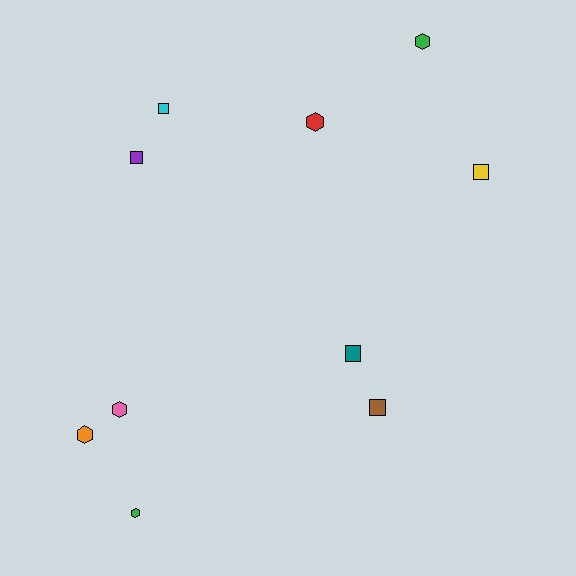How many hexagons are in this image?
There are 5 hexagons.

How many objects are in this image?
There are 10 objects.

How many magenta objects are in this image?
There are no magenta objects.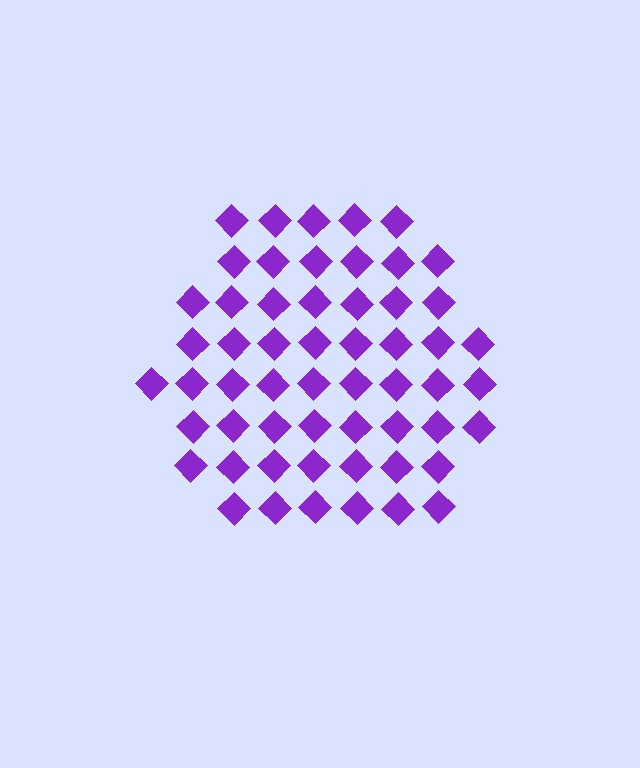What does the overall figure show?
The overall figure shows a hexagon.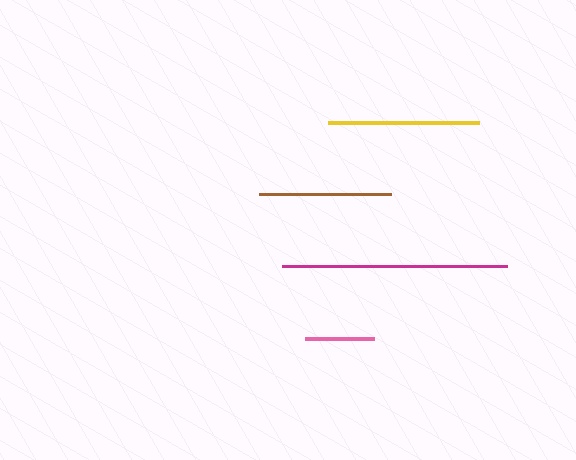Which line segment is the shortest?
The pink line is the shortest at approximately 70 pixels.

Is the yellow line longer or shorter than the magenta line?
The magenta line is longer than the yellow line.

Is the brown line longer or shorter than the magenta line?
The magenta line is longer than the brown line.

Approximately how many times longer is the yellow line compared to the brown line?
The yellow line is approximately 1.1 times the length of the brown line.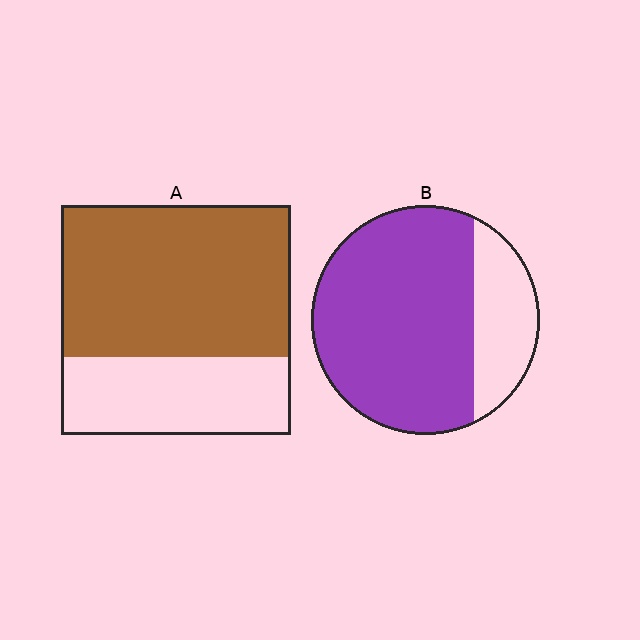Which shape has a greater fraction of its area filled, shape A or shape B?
Shape B.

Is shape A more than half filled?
Yes.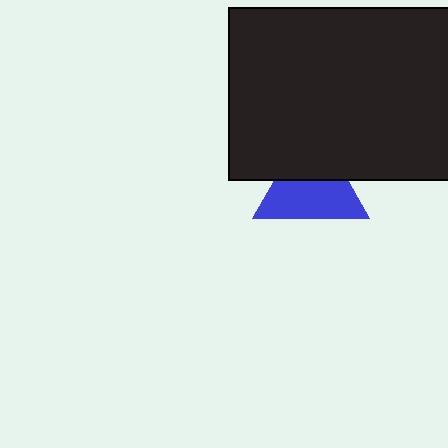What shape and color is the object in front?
The object in front is a black rectangle.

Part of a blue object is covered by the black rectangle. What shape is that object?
It is a triangle.